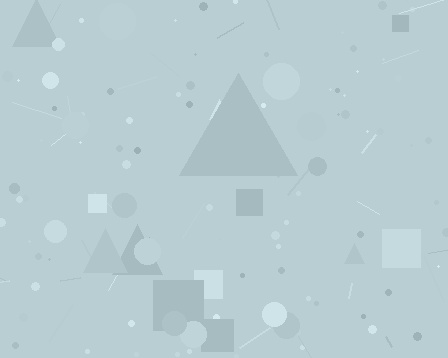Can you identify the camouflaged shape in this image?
The camouflaged shape is a triangle.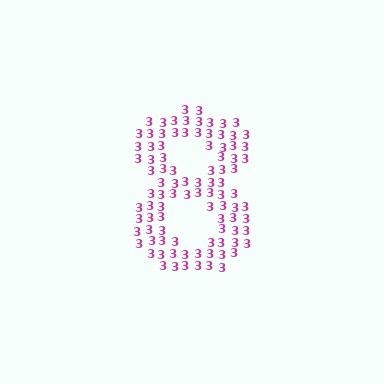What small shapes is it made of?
It is made of small digit 3's.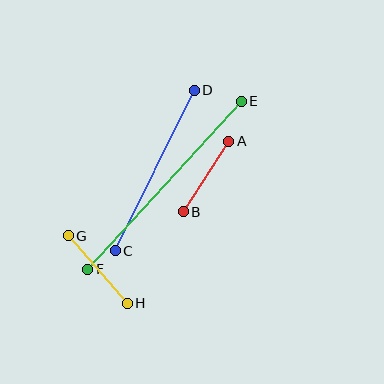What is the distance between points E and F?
The distance is approximately 228 pixels.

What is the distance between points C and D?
The distance is approximately 179 pixels.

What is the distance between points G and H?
The distance is approximately 90 pixels.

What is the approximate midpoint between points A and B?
The midpoint is at approximately (206, 176) pixels.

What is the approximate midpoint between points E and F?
The midpoint is at approximately (164, 185) pixels.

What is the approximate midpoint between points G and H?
The midpoint is at approximately (98, 269) pixels.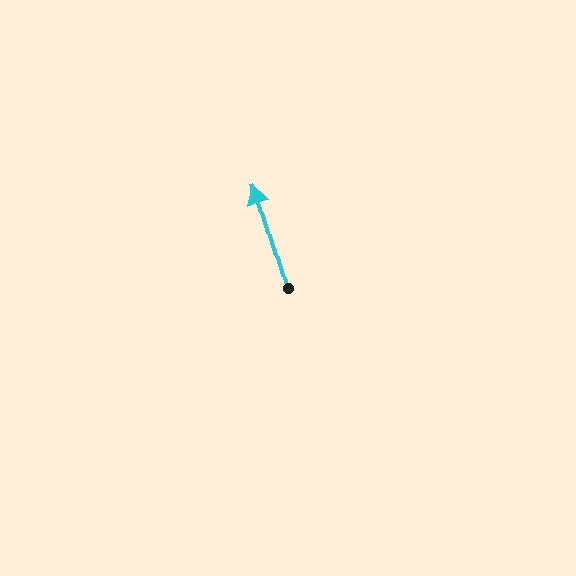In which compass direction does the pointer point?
North.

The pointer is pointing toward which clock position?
Roughly 11 o'clock.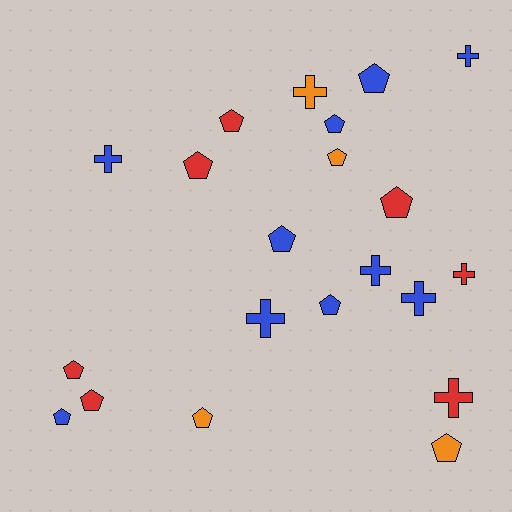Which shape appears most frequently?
Pentagon, with 13 objects.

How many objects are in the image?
There are 21 objects.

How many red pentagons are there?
There are 5 red pentagons.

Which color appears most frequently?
Blue, with 10 objects.